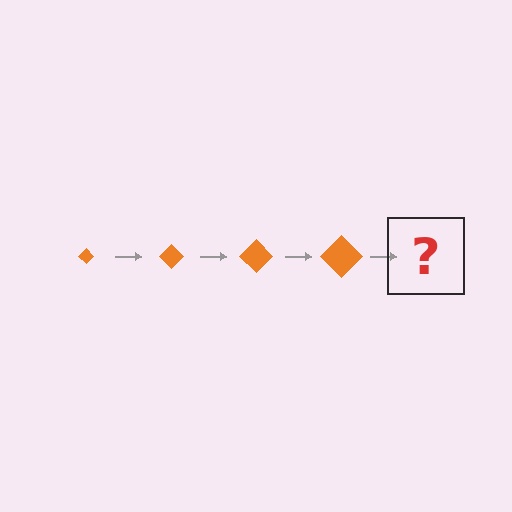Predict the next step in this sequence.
The next step is an orange diamond, larger than the previous one.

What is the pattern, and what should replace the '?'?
The pattern is that the diamond gets progressively larger each step. The '?' should be an orange diamond, larger than the previous one.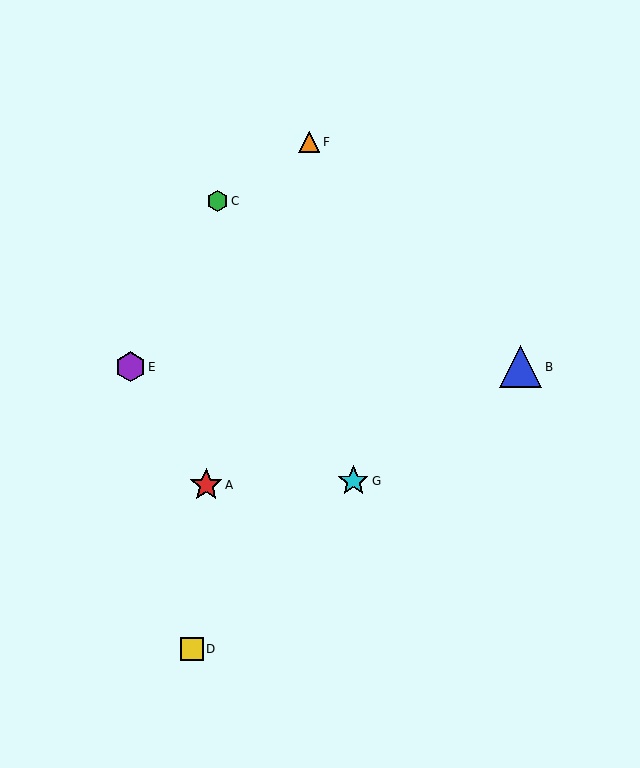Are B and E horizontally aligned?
Yes, both are at y≈367.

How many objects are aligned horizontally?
2 objects (B, E) are aligned horizontally.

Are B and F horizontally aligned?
No, B is at y≈367 and F is at y≈142.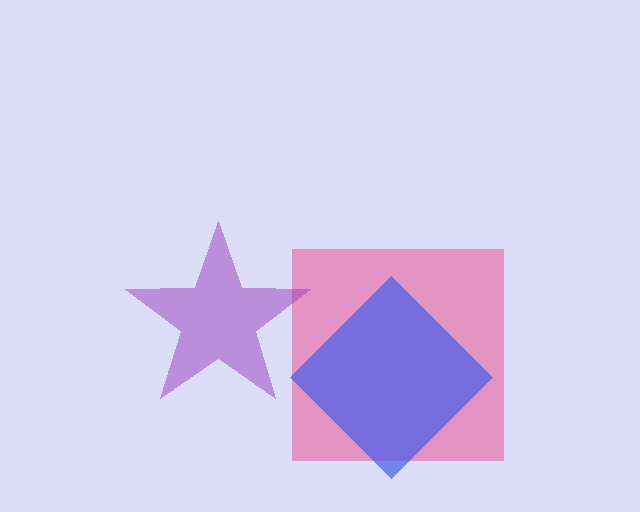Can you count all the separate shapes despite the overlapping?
Yes, there are 3 separate shapes.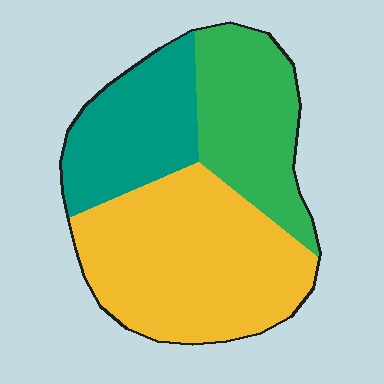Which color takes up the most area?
Yellow, at roughly 50%.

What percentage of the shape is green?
Green covers roughly 25% of the shape.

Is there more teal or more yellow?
Yellow.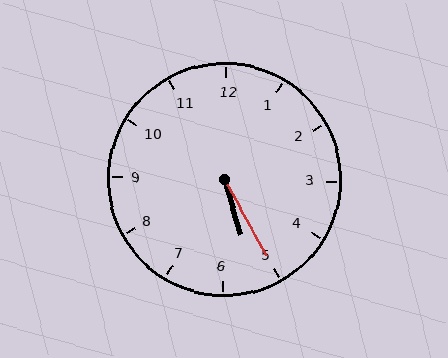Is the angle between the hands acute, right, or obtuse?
It is acute.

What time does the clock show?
5:25.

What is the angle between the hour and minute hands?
Approximately 12 degrees.